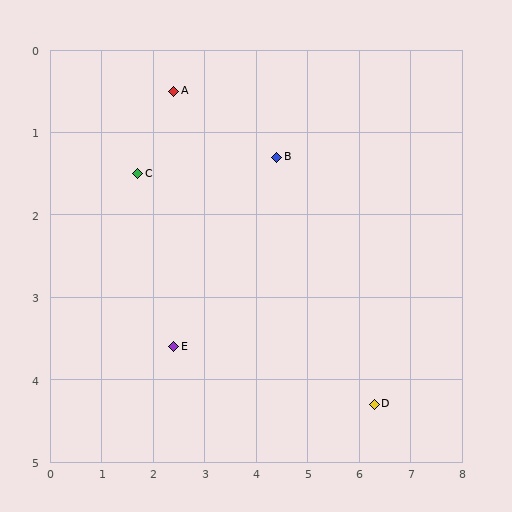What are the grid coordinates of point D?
Point D is at approximately (6.3, 4.3).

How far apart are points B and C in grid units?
Points B and C are about 2.7 grid units apart.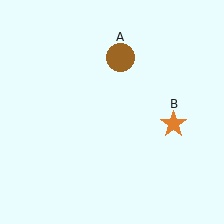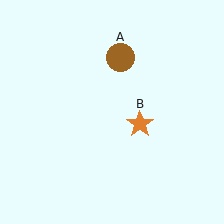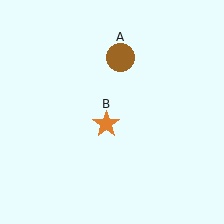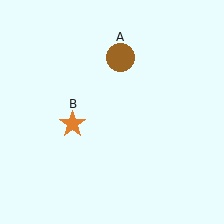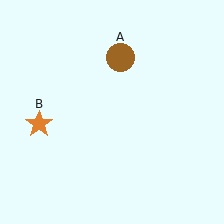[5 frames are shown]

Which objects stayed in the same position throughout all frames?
Brown circle (object A) remained stationary.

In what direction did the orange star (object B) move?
The orange star (object B) moved left.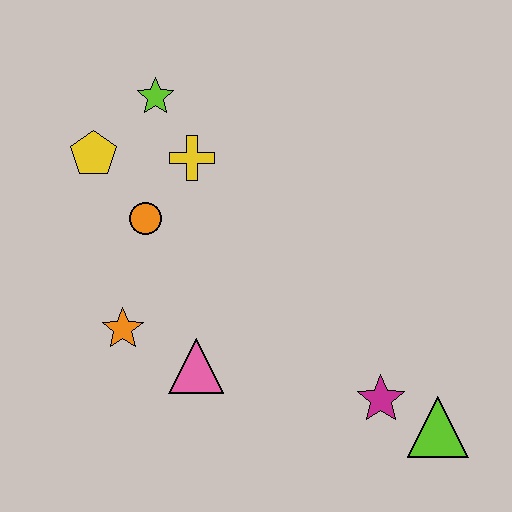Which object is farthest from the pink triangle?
The lime star is farthest from the pink triangle.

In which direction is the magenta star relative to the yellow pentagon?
The magenta star is to the right of the yellow pentagon.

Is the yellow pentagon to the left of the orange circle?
Yes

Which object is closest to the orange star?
The pink triangle is closest to the orange star.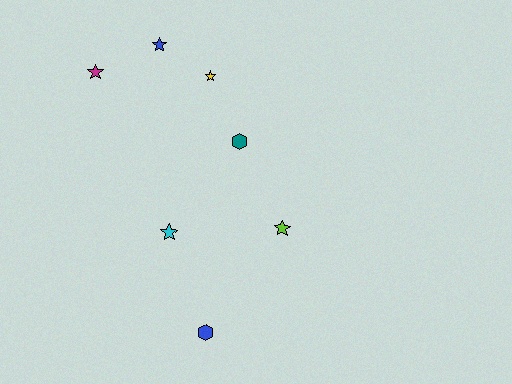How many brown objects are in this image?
There are no brown objects.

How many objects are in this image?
There are 7 objects.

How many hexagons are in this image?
There are 2 hexagons.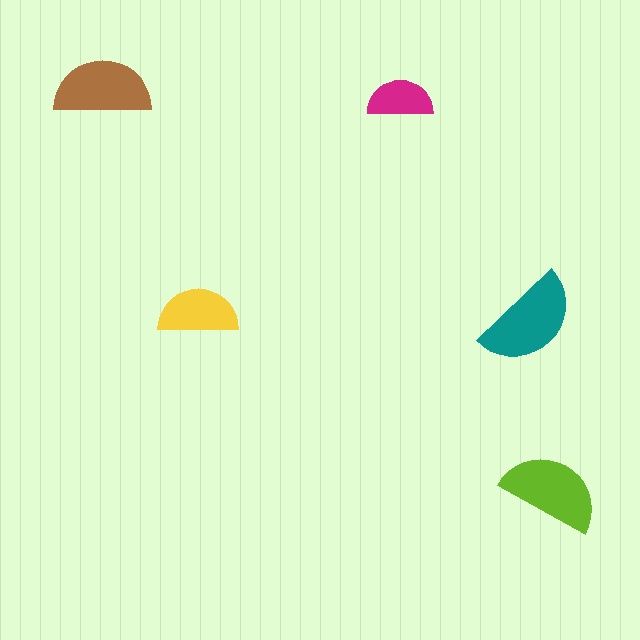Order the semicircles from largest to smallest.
the teal one, the lime one, the brown one, the yellow one, the magenta one.